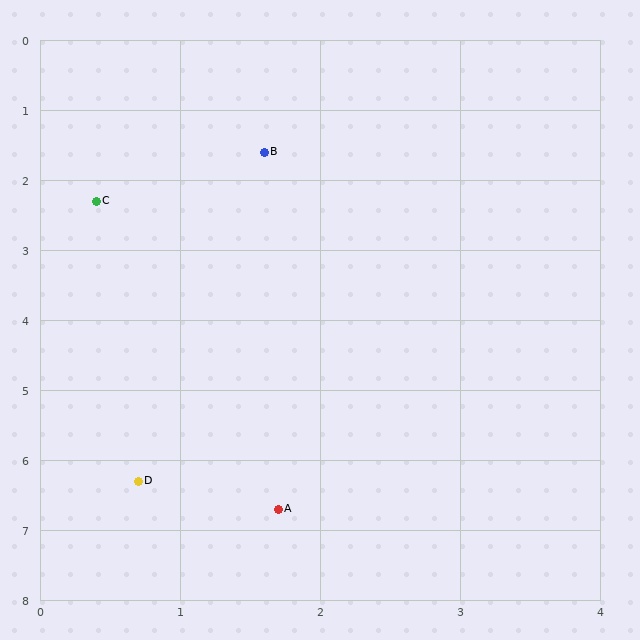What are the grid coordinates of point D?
Point D is at approximately (0.7, 6.3).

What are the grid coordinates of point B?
Point B is at approximately (1.6, 1.6).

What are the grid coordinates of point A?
Point A is at approximately (1.7, 6.7).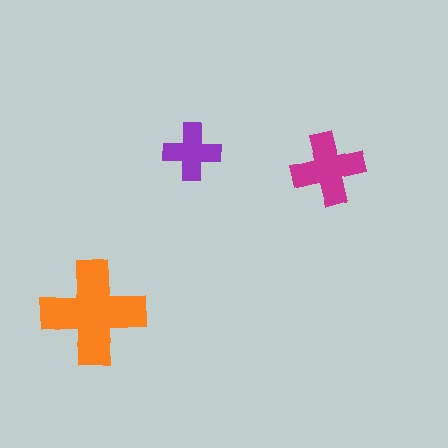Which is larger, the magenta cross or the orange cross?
The orange one.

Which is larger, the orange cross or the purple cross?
The orange one.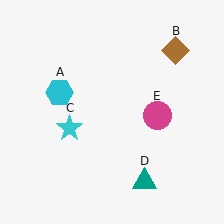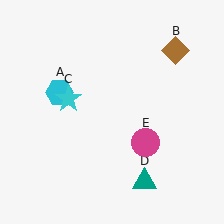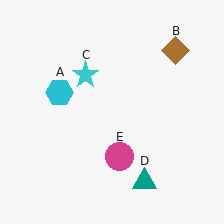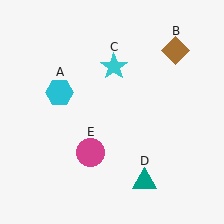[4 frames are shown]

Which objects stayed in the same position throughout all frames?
Cyan hexagon (object A) and brown diamond (object B) and teal triangle (object D) remained stationary.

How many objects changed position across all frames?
2 objects changed position: cyan star (object C), magenta circle (object E).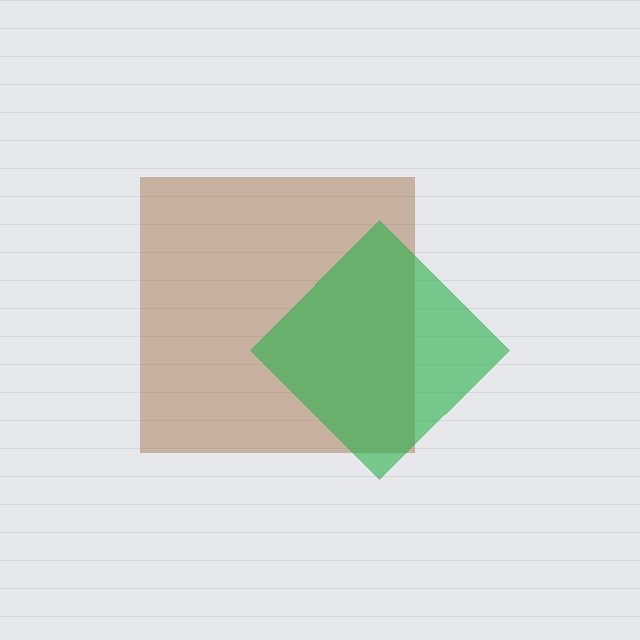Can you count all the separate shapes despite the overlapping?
Yes, there are 2 separate shapes.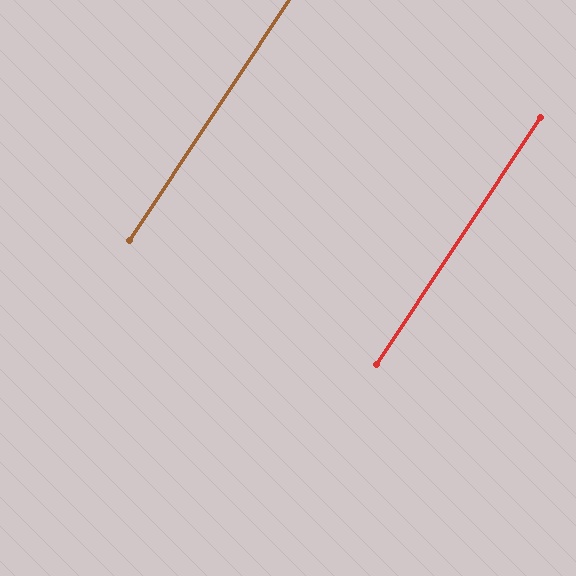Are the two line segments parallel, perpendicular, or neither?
Parallel — their directions differ by only 0.0°.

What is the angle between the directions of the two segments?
Approximately 0 degrees.